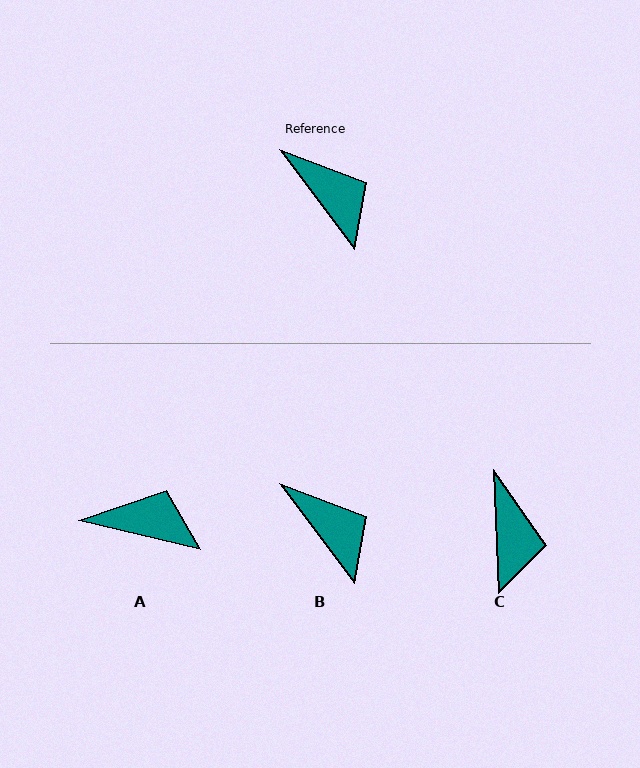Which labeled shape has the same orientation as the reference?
B.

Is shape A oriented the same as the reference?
No, it is off by about 40 degrees.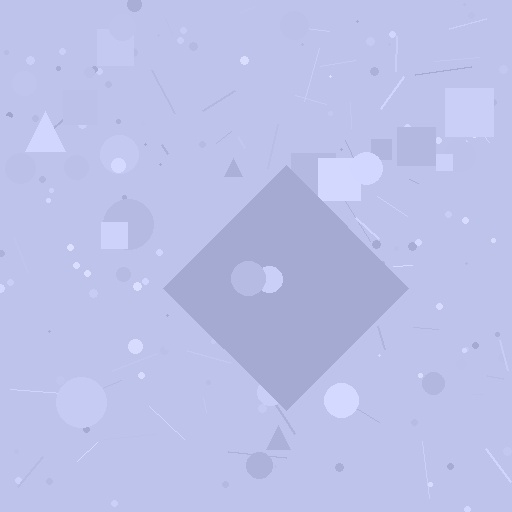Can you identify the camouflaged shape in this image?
The camouflaged shape is a diamond.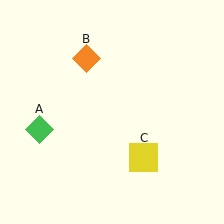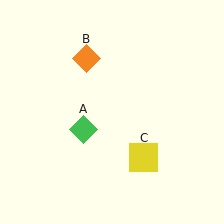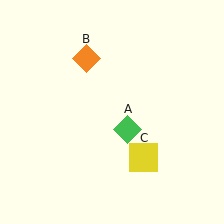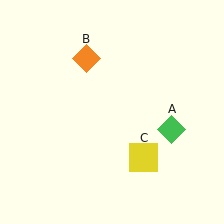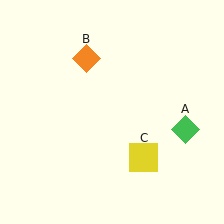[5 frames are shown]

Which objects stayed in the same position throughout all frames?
Orange diamond (object B) and yellow square (object C) remained stationary.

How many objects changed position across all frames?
1 object changed position: green diamond (object A).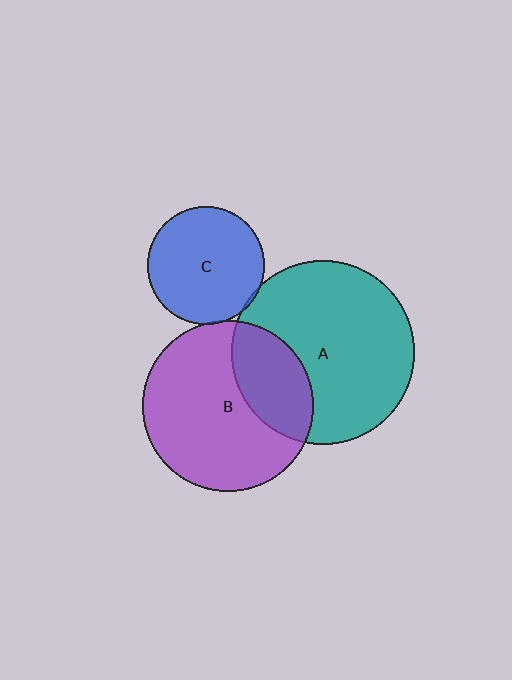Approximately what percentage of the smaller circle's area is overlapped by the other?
Approximately 5%.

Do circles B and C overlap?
Yes.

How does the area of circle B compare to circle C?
Approximately 2.1 times.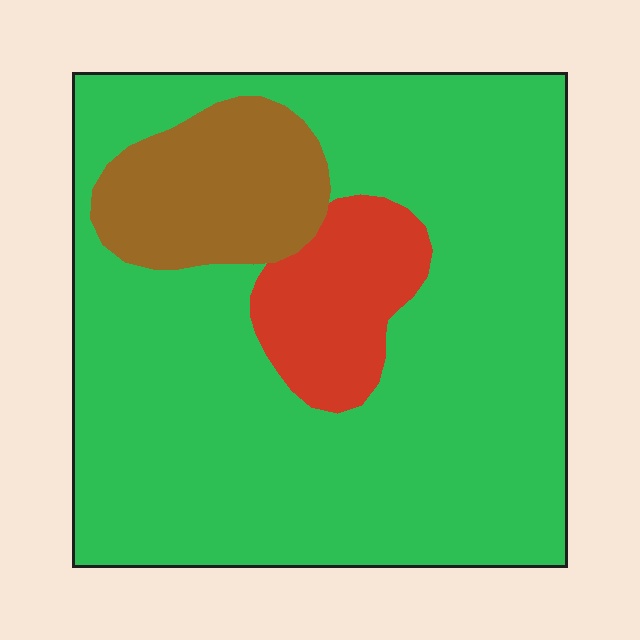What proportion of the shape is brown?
Brown takes up less than a quarter of the shape.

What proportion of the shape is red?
Red covers around 10% of the shape.